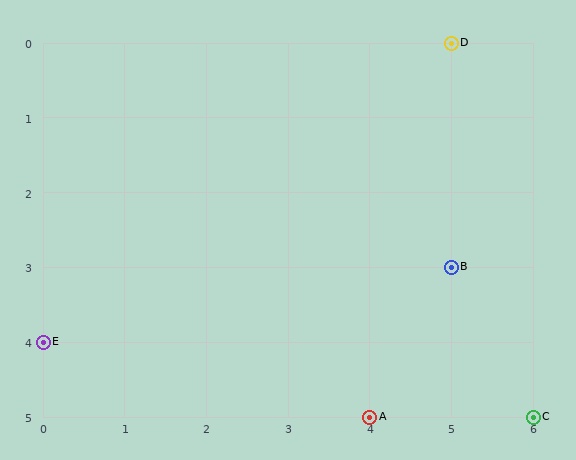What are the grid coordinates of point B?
Point B is at grid coordinates (5, 3).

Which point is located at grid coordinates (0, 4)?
Point E is at (0, 4).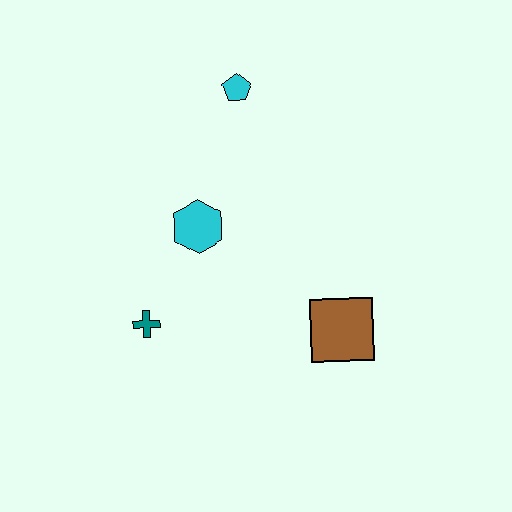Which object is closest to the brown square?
The cyan hexagon is closest to the brown square.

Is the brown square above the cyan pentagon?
No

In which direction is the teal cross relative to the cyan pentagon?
The teal cross is below the cyan pentagon.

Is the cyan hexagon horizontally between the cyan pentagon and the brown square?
No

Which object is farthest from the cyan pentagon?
The brown square is farthest from the cyan pentagon.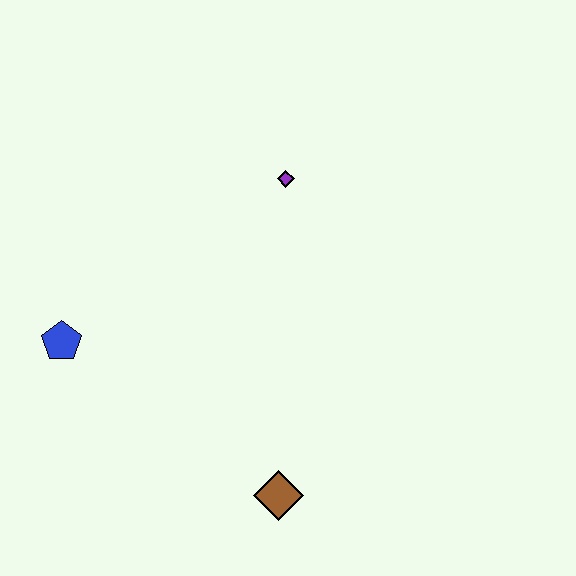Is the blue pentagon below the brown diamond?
No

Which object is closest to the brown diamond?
The blue pentagon is closest to the brown diamond.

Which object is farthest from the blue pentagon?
The purple diamond is farthest from the blue pentagon.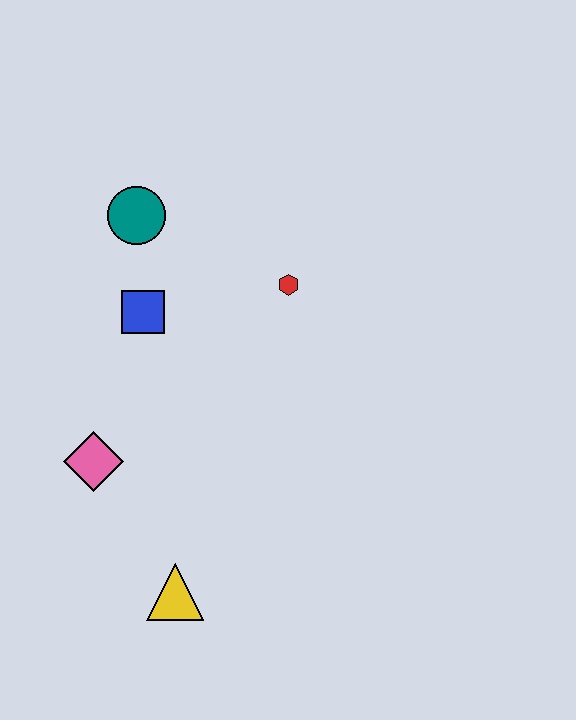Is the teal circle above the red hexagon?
Yes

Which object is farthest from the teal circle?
The yellow triangle is farthest from the teal circle.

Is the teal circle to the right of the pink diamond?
Yes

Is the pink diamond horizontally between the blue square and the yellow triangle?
No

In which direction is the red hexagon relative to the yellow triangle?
The red hexagon is above the yellow triangle.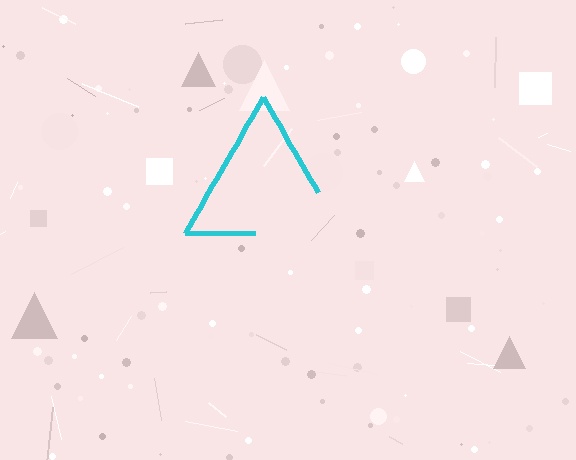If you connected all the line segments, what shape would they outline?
They would outline a triangle.